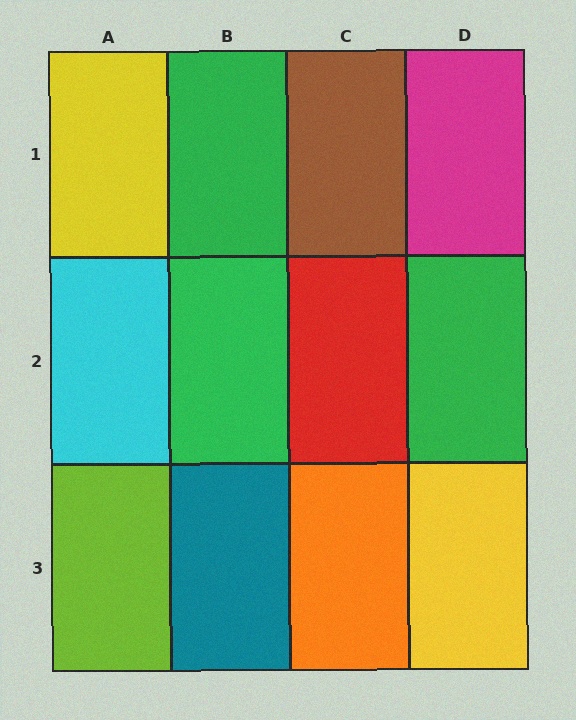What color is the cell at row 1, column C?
Brown.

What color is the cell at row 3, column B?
Teal.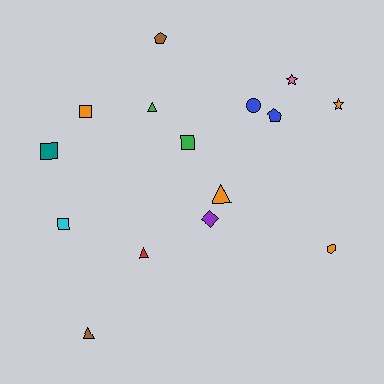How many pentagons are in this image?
There are 2 pentagons.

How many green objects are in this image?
There are 2 green objects.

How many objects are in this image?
There are 15 objects.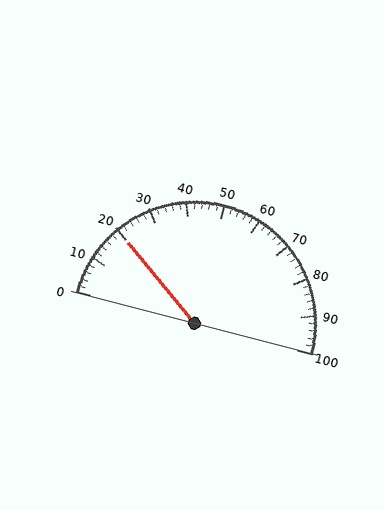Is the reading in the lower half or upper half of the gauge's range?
The reading is in the lower half of the range (0 to 100).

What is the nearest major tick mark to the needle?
The nearest major tick mark is 20.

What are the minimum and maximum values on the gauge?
The gauge ranges from 0 to 100.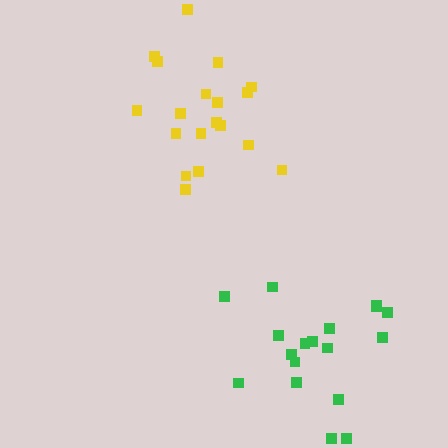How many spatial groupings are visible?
There are 2 spatial groupings.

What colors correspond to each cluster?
The clusters are colored: yellow, green.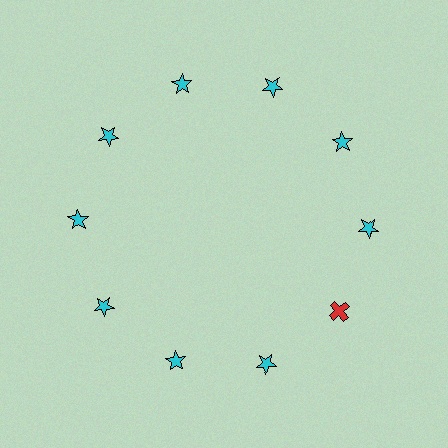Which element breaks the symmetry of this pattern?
The red cross at roughly the 4 o'clock position breaks the symmetry. All other shapes are cyan stars.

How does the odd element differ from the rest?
It differs in both color (red instead of cyan) and shape (cross instead of star).